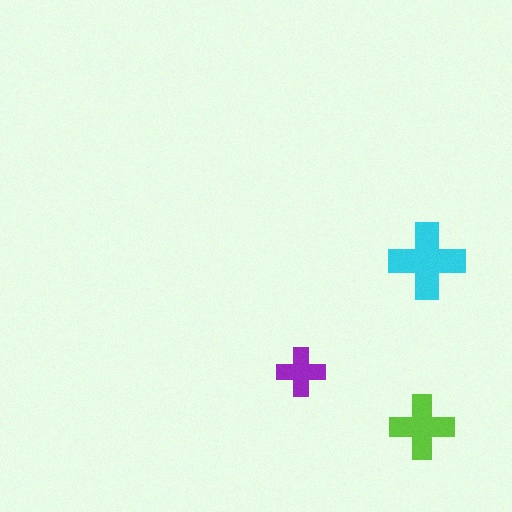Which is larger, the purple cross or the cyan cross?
The cyan one.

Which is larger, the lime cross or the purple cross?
The lime one.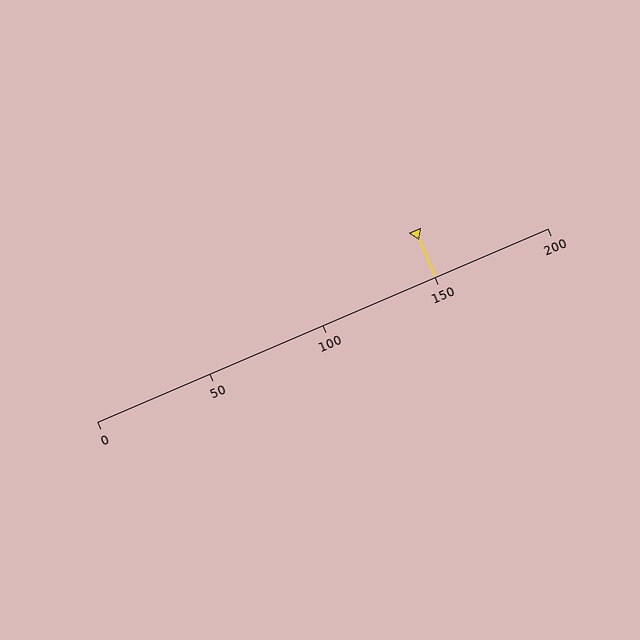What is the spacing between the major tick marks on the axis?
The major ticks are spaced 50 apart.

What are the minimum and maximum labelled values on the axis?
The axis runs from 0 to 200.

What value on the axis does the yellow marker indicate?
The marker indicates approximately 150.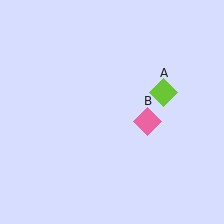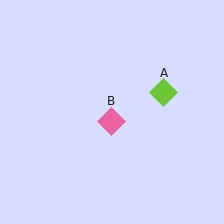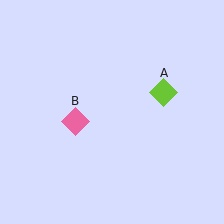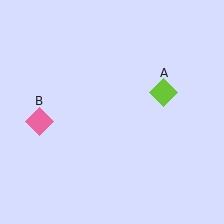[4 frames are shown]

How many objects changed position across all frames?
1 object changed position: pink diamond (object B).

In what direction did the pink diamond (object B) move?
The pink diamond (object B) moved left.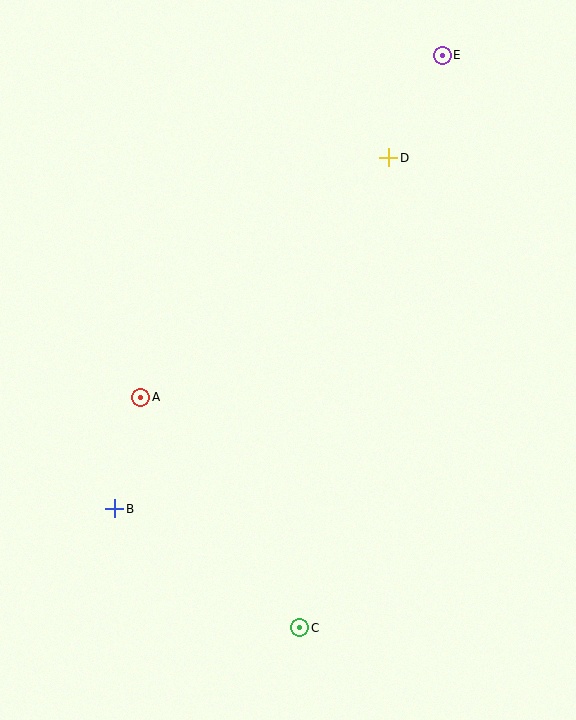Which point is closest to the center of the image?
Point A at (141, 397) is closest to the center.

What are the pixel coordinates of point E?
Point E is at (442, 55).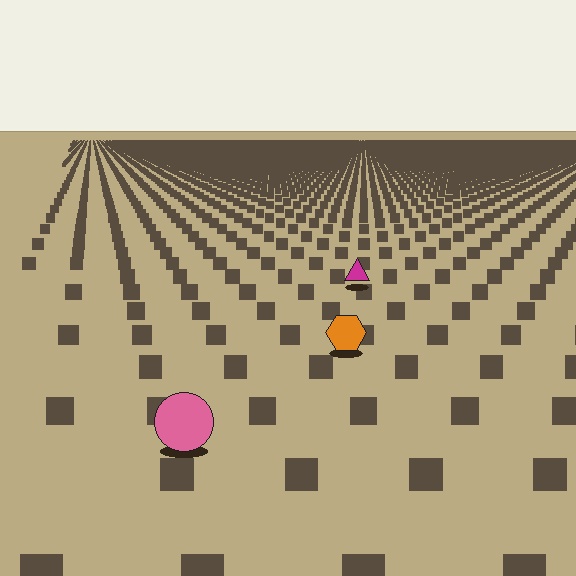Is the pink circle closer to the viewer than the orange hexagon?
Yes. The pink circle is closer — you can tell from the texture gradient: the ground texture is coarser near it.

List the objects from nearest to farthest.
From nearest to farthest: the pink circle, the orange hexagon, the magenta triangle.